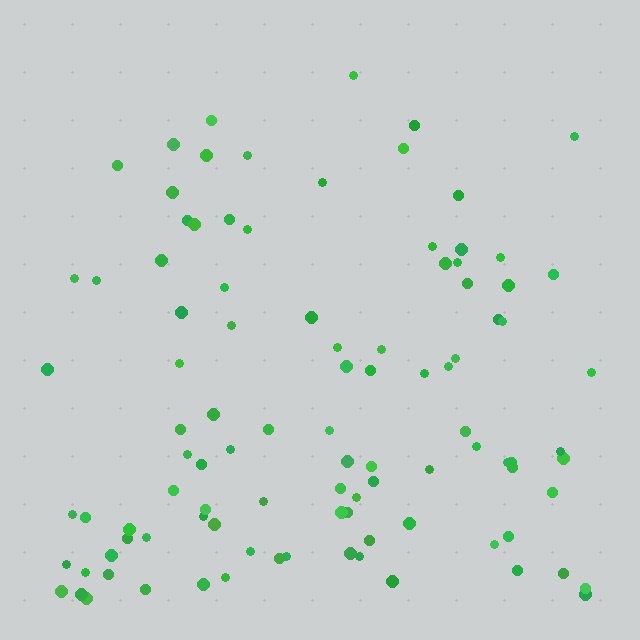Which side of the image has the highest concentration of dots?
The bottom.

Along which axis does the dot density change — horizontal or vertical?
Vertical.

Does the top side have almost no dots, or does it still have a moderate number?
Still a moderate number, just noticeably fewer than the bottom.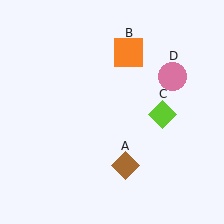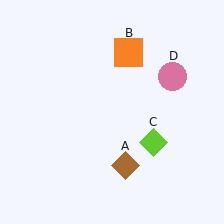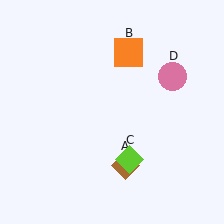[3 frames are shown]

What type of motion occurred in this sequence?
The lime diamond (object C) rotated clockwise around the center of the scene.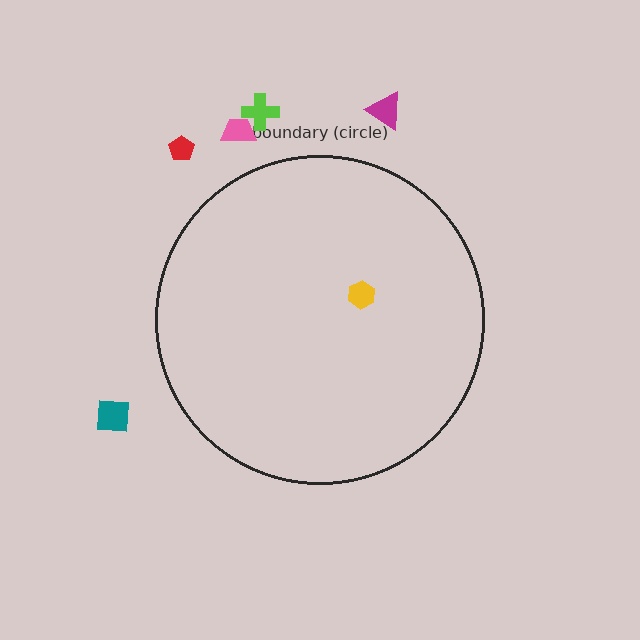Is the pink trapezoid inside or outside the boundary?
Outside.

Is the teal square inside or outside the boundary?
Outside.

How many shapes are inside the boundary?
1 inside, 5 outside.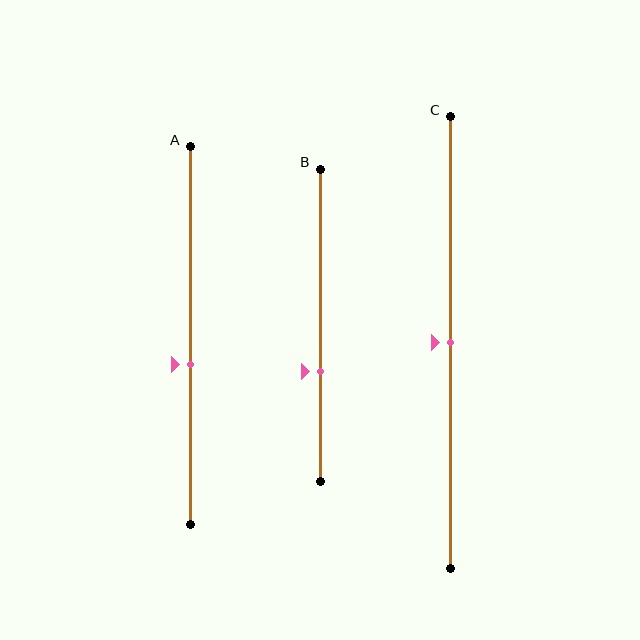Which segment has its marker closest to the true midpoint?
Segment C has its marker closest to the true midpoint.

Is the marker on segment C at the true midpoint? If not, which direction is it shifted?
Yes, the marker on segment C is at the true midpoint.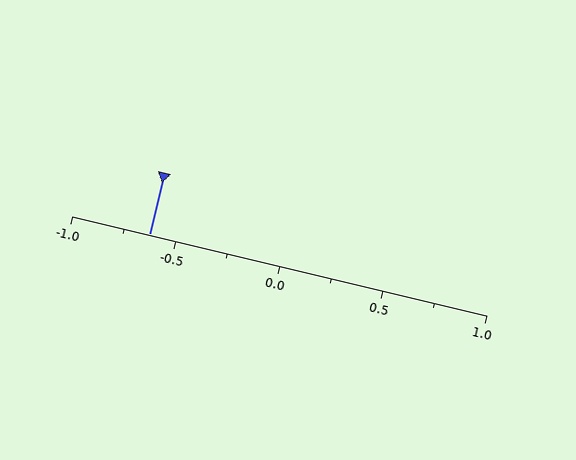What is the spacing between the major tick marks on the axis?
The major ticks are spaced 0.5 apart.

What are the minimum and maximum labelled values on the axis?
The axis runs from -1.0 to 1.0.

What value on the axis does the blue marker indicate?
The marker indicates approximately -0.62.